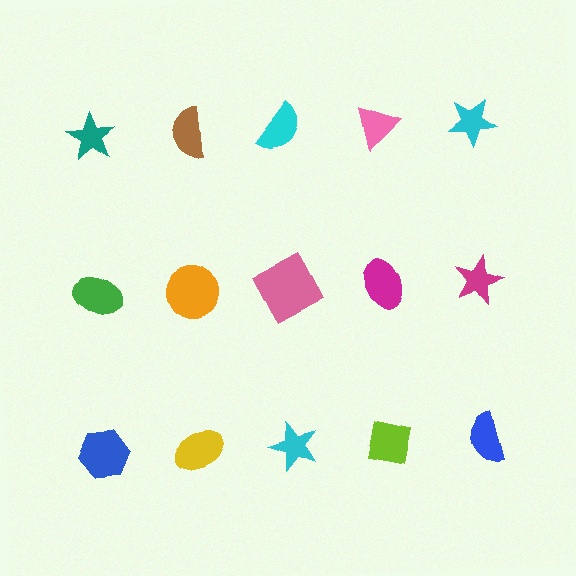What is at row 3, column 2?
A yellow ellipse.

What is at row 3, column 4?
A lime square.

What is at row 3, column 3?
A cyan star.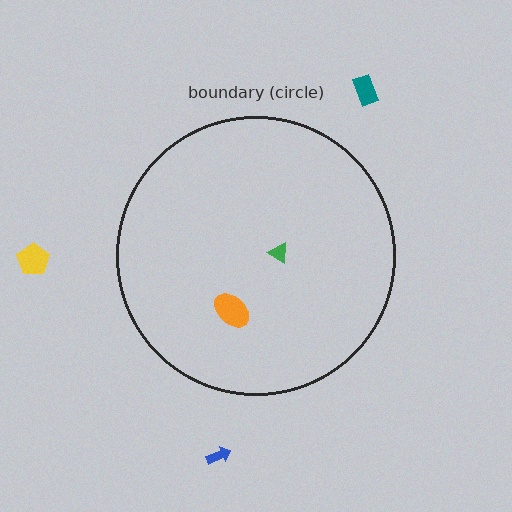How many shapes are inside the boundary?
2 inside, 3 outside.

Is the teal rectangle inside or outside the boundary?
Outside.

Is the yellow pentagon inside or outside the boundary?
Outside.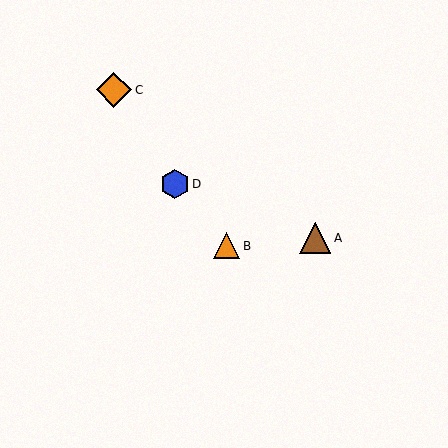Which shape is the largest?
The orange diamond (labeled C) is the largest.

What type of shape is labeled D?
Shape D is a blue hexagon.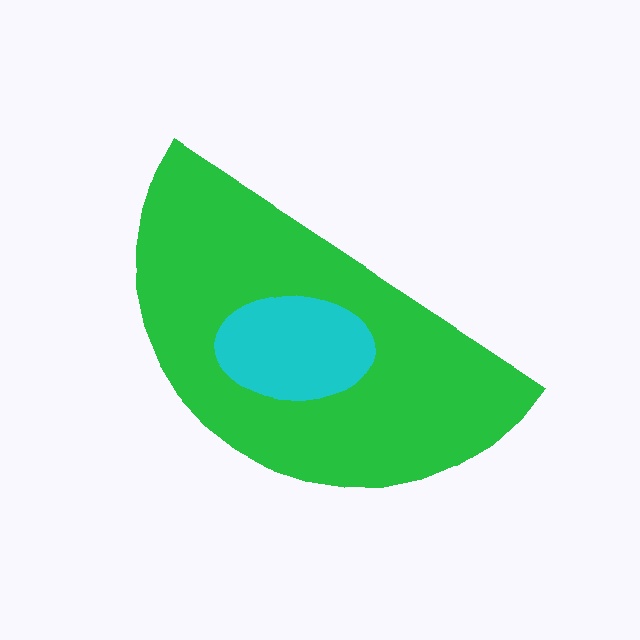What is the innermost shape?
The cyan ellipse.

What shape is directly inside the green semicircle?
The cyan ellipse.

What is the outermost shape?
The green semicircle.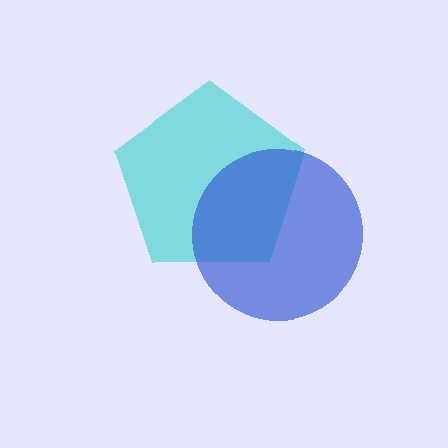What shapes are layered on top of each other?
The layered shapes are: a cyan pentagon, a blue circle.